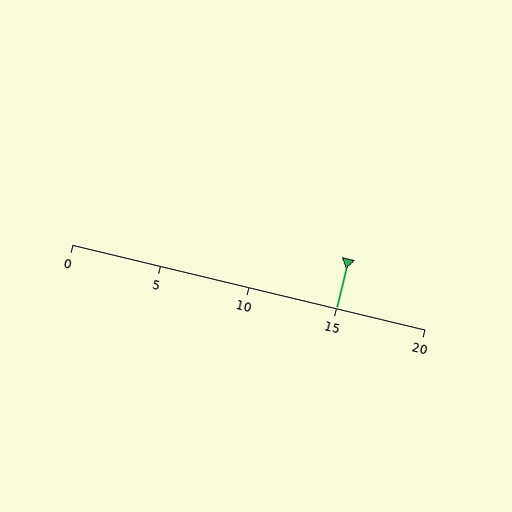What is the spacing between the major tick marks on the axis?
The major ticks are spaced 5 apart.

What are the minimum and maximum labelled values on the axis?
The axis runs from 0 to 20.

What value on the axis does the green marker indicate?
The marker indicates approximately 15.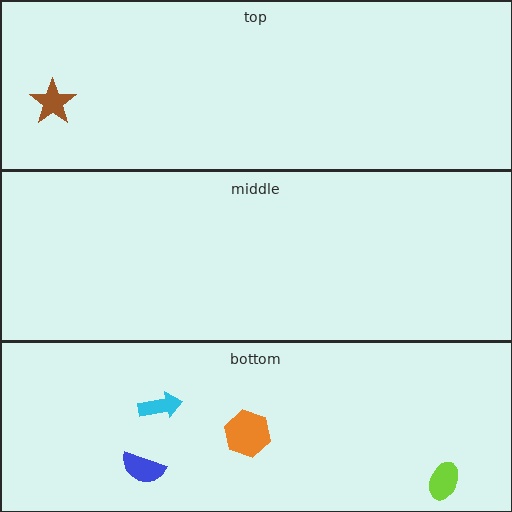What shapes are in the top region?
The brown star.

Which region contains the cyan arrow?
The bottom region.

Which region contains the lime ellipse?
The bottom region.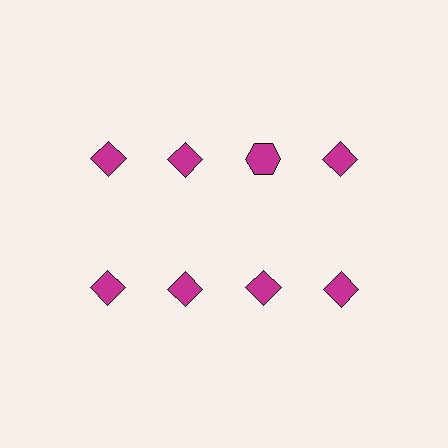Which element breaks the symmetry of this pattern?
The magenta hexagon in the top row, center column breaks the symmetry. All other shapes are magenta diamonds.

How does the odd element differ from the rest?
It has a different shape: hexagon instead of diamond.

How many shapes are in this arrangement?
There are 8 shapes arranged in a grid pattern.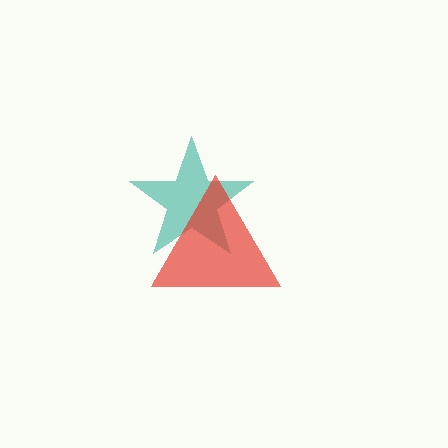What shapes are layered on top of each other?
The layered shapes are: a teal star, a red triangle.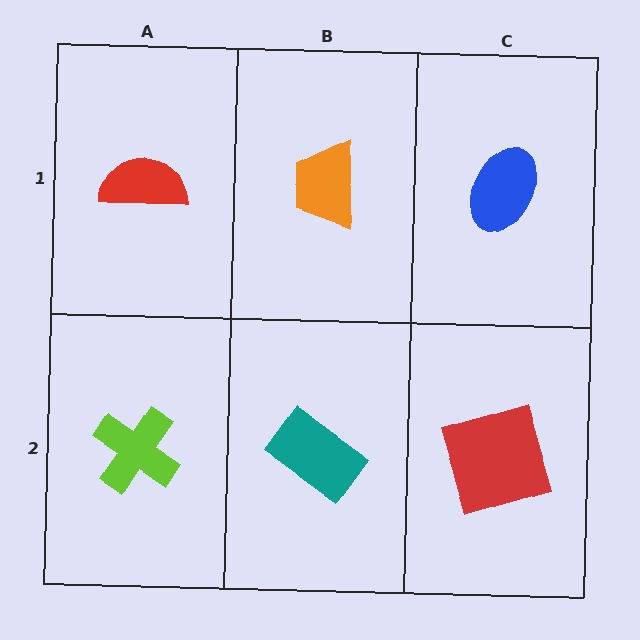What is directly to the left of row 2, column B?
A lime cross.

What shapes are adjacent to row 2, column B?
An orange trapezoid (row 1, column B), a lime cross (row 2, column A), a red square (row 2, column C).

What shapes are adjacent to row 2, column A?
A red semicircle (row 1, column A), a teal rectangle (row 2, column B).